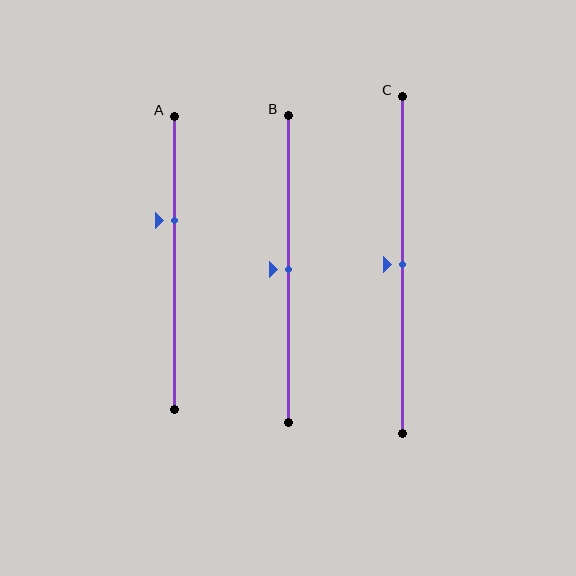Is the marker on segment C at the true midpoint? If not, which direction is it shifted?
Yes, the marker on segment C is at the true midpoint.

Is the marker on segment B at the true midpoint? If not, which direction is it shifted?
Yes, the marker on segment B is at the true midpoint.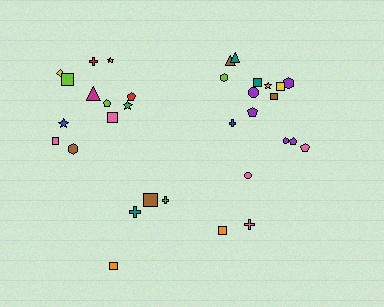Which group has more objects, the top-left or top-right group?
The top-right group.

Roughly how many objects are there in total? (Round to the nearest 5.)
Roughly 35 objects in total.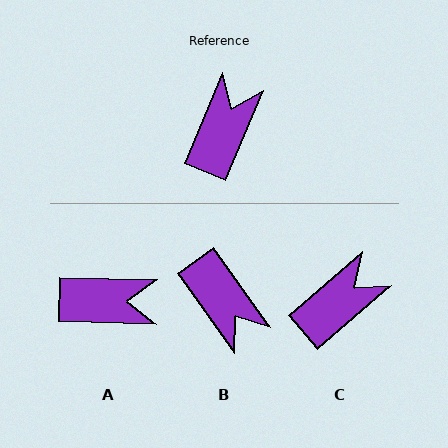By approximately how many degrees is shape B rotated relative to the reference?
Approximately 121 degrees clockwise.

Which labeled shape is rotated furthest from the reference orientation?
B, about 121 degrees away.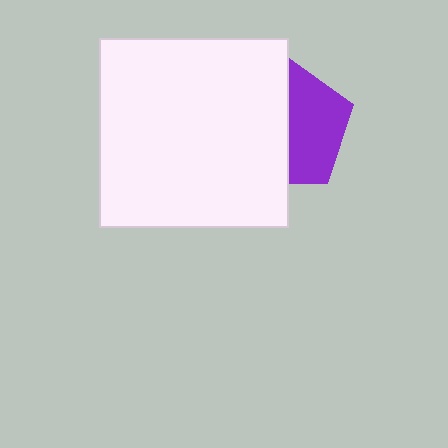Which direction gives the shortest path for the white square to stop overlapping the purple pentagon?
Moving left gives the shortest separation.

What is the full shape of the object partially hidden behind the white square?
The partially hidden object is a purple pentagon.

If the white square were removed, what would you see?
You would see the complete purple pentagon.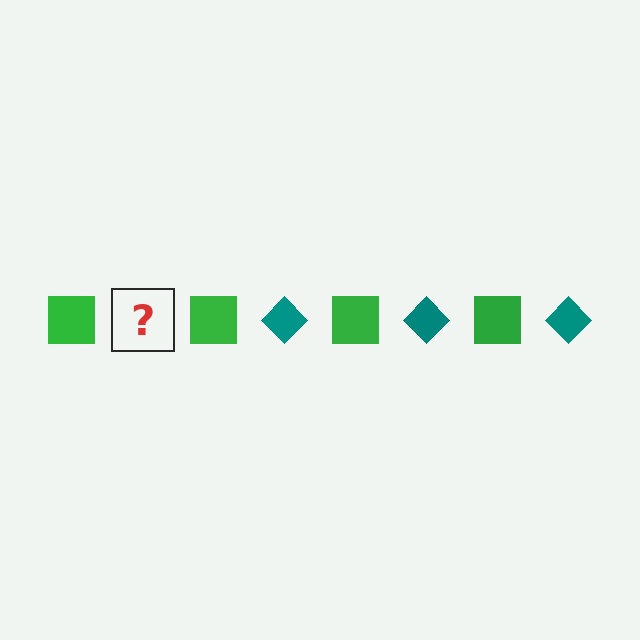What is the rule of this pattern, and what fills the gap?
The rule is that the pattern alternates between green square and teal diamond. The gap should be filled with a teal diamond.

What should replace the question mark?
The question mark should be replaced with a teal diamond.